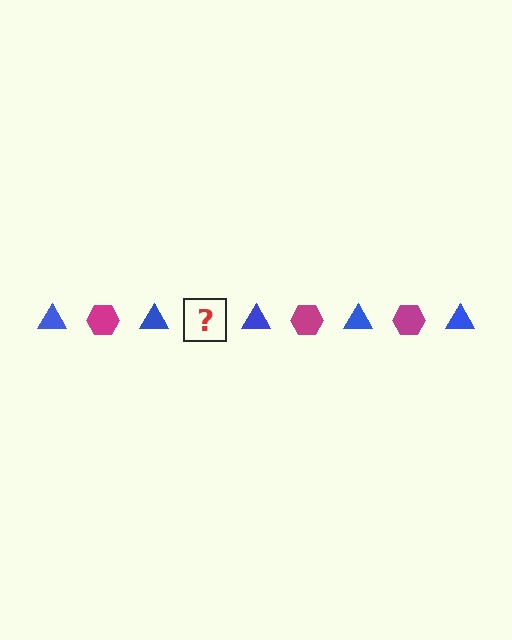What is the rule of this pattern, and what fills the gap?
The rule is that the pattern alternates between blue triangle and magenta hexagon. The gap should be filled with a magenta hexagon.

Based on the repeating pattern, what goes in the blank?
The blank should be a magenta hexagon.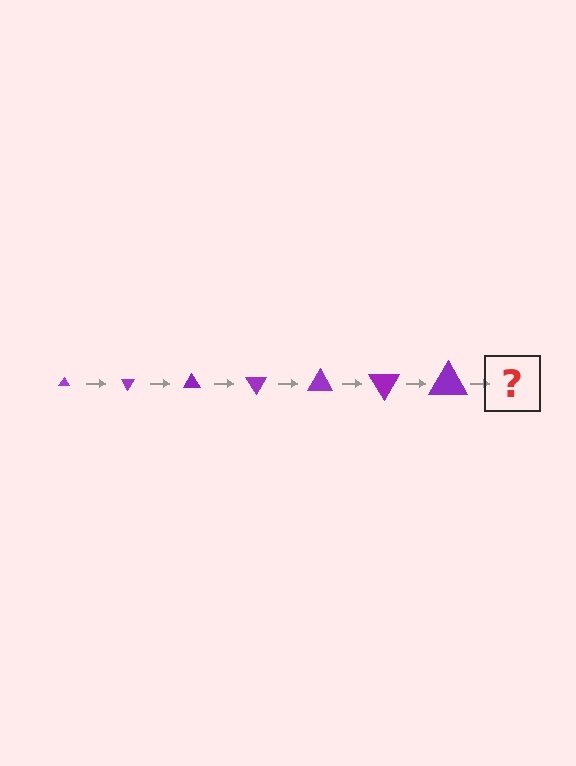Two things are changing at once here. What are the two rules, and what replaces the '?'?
The two rules are that the triangle grows larger each step and it rotates 60 degrees each step. The '?' should be a triangle, larger than the previous one and rotated 420 degrees from the start.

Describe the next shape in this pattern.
It should be a triangle, larger than the previous one and rotated 420 degrees from the start.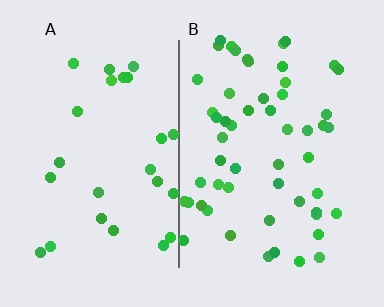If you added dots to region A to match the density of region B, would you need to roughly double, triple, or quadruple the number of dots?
Approximately double.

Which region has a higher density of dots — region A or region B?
B (the right).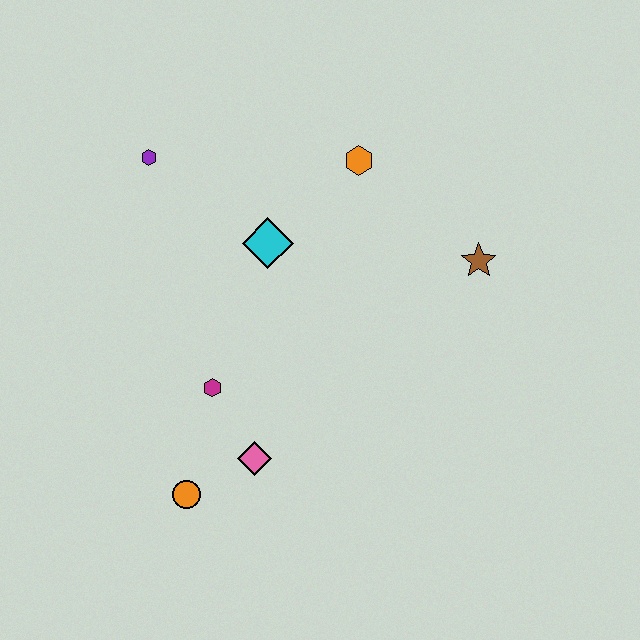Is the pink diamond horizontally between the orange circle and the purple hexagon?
No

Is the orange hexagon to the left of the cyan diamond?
No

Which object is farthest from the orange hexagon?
The orange circle is farthest from the orange hexagon.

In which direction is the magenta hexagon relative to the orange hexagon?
The magenta hexagon is below the orange hexagon.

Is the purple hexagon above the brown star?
Yes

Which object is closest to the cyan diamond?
The orange hexagon is closest to the cyan diamond.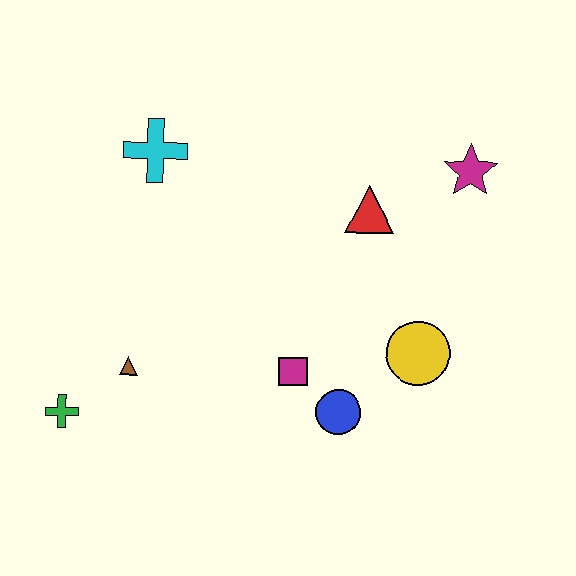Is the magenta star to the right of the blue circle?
Yes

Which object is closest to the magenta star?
The red triangle is closest to the magenta star.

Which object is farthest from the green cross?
The magenta star is farthest from the green cross.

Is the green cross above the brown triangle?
No